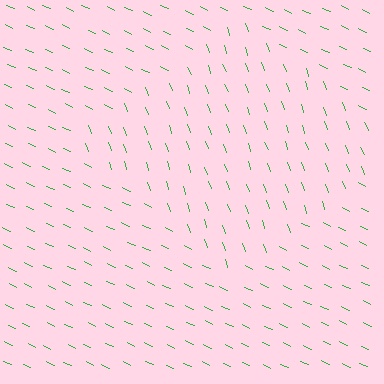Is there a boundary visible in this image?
Yes, there is a texture boundary formed by a change in line orientation.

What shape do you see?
I see a diamond.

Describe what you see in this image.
The image is filled with small green line segments. A diamond region in the image has lines oriented differently from the surrounding lines, creating a visible texture boundary.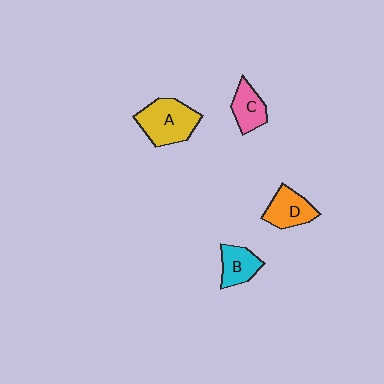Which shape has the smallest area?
Shape C (pink).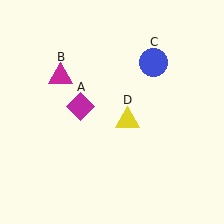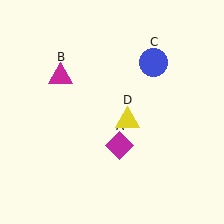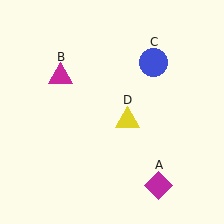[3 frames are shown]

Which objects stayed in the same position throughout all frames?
Magenta triangle (object B) and blue circle (object C) and yellow triangle (object D) remained stationary.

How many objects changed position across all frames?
1 object changed position: magenta diamond (object A).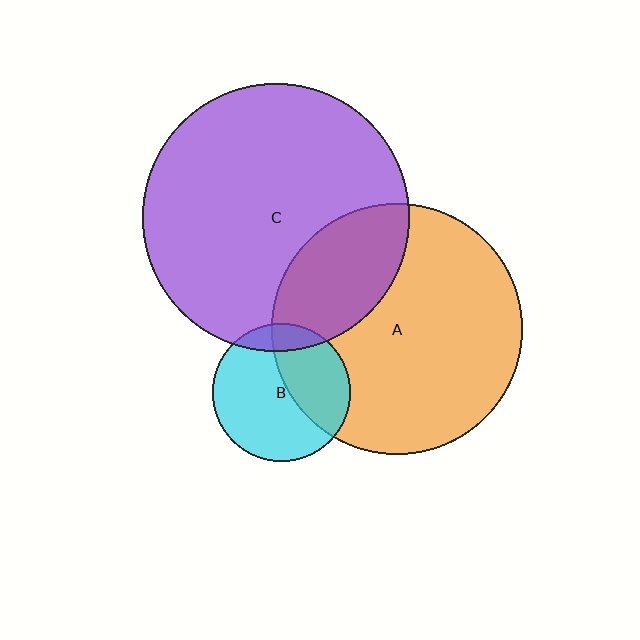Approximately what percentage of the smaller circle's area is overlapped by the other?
Approximately 40%.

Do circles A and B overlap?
Yes.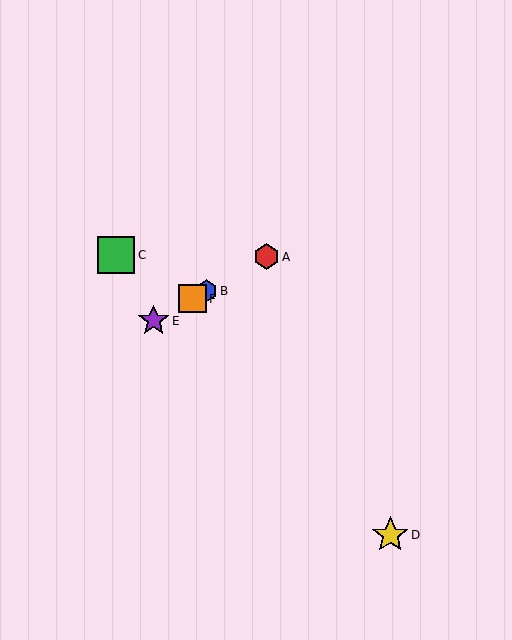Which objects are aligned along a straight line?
Objects A, B, E, F are aligned along a straight line.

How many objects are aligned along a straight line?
4 objects (A, B, E, F) are aligned along a straight line.